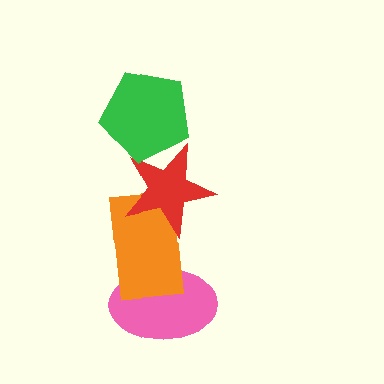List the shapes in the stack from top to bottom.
From top to bottom: the green pentagon, the red star, the orange rectangle, the pink ellipse.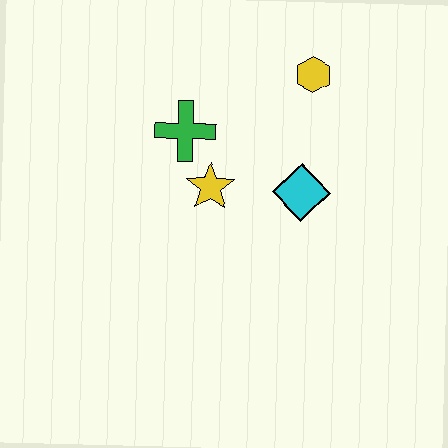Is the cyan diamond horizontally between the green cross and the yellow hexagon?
Yes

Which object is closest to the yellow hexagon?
The cyan diamond is closest to the yellow hexagon.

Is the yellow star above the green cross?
No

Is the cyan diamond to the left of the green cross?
No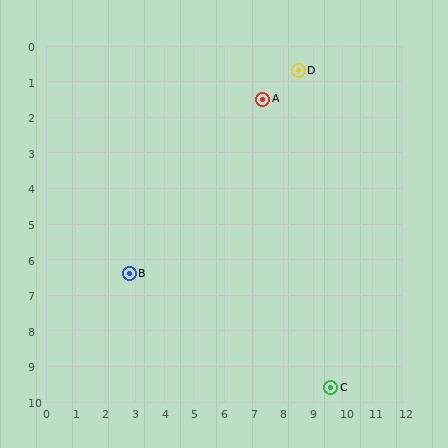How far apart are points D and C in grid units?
Points D and C are about 9.0 grid units apart.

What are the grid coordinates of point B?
Point B is at approximately (2.8, 6.4).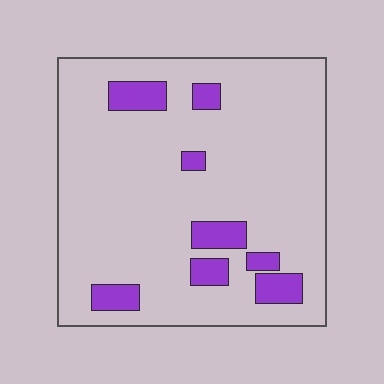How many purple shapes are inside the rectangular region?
8.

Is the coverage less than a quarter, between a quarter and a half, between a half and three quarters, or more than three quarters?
Less than a quarter.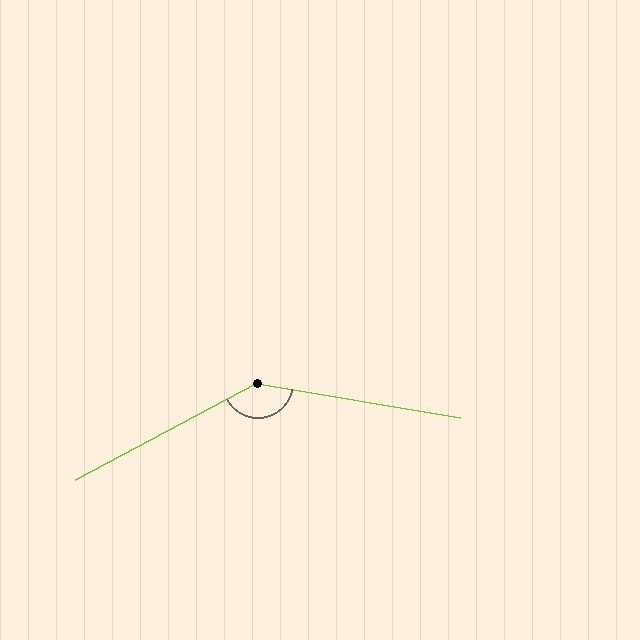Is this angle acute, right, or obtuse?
It is obtuse.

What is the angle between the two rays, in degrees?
Approximately 142 degrees.